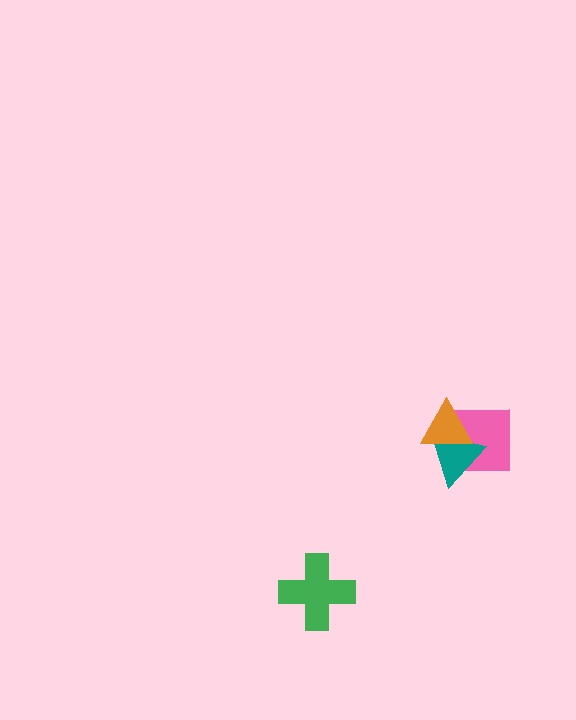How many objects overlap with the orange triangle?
2 objects overlap with the orange triangle.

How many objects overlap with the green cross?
0 objects overlap with the green cross.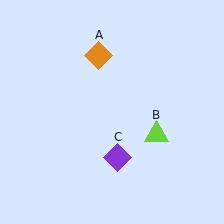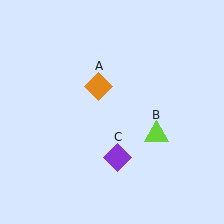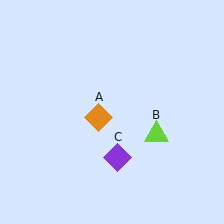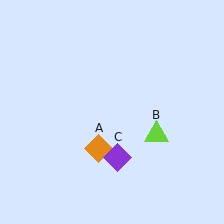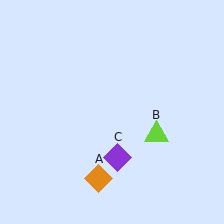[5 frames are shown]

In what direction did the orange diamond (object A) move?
The orange diamond (object A) moved down.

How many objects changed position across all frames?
1 object changed position: orange diamond (object A).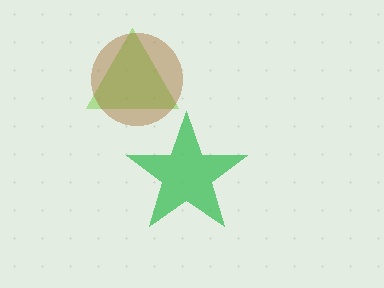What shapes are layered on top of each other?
The layered shapes are: a lime triangle, a green star, a brown circle.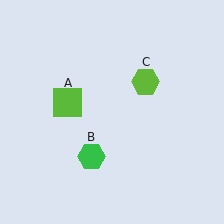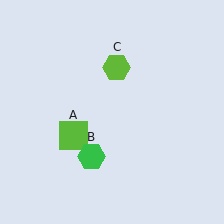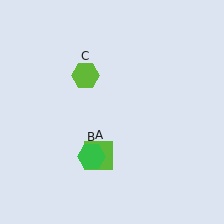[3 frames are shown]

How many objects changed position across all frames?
2 objects changed position: lime square (object A), lime hexagon (object C).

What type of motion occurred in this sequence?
The lime square (object A), lime hexagon (object C) rotated counterclockwise around the center of the scene.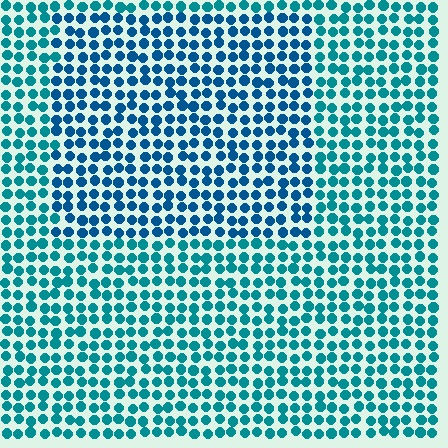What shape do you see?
I see a rectangle.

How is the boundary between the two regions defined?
The boundary is defined purely by a slight shift in hue (about 23 degrees). Spacing, size, and orientation are identical on both sides.